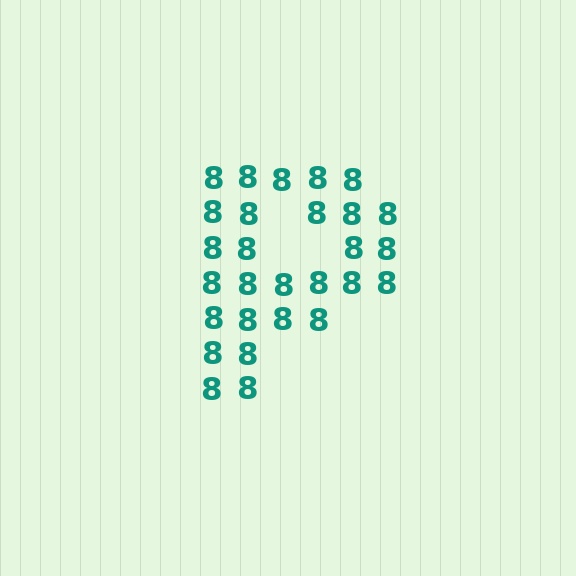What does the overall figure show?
The overall figure shows the letter P.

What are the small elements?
The small elements are digit 8's.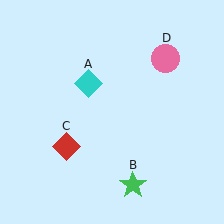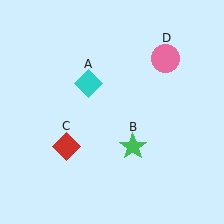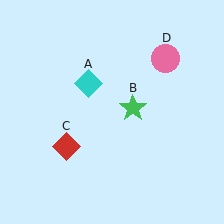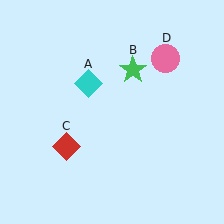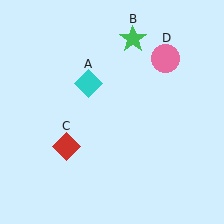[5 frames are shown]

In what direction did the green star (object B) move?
The green star (object B) moved up.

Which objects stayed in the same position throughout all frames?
Cyan diamond (object A) and red diamond (object C) and pink circle (object D) remained stationary.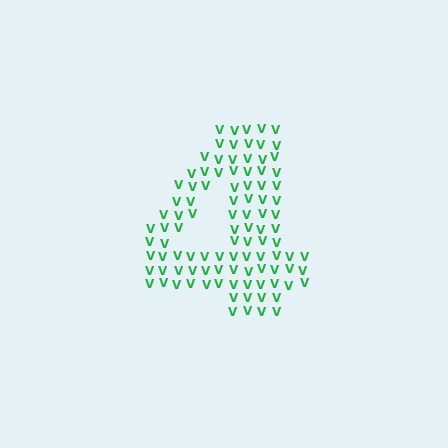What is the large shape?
The large shape is the digit 4.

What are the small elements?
The small elements are letter V's.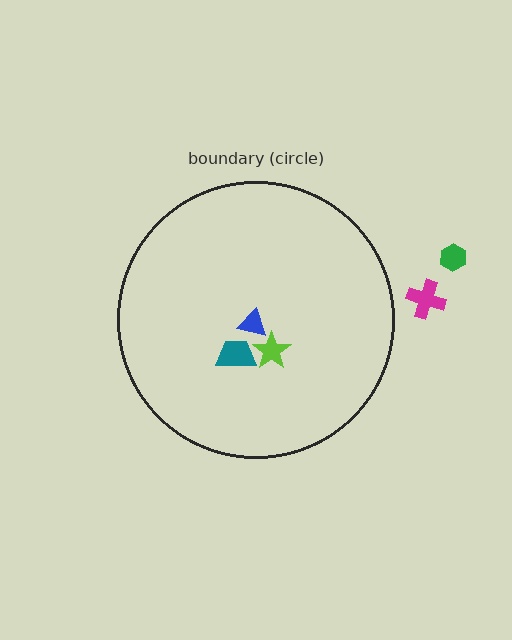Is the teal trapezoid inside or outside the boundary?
Inside.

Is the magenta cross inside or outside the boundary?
Outside.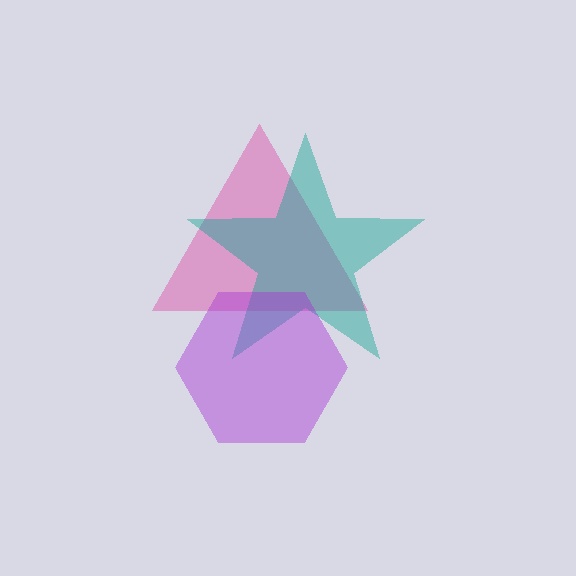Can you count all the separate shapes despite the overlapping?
Yes, there are 3 separate shapes.